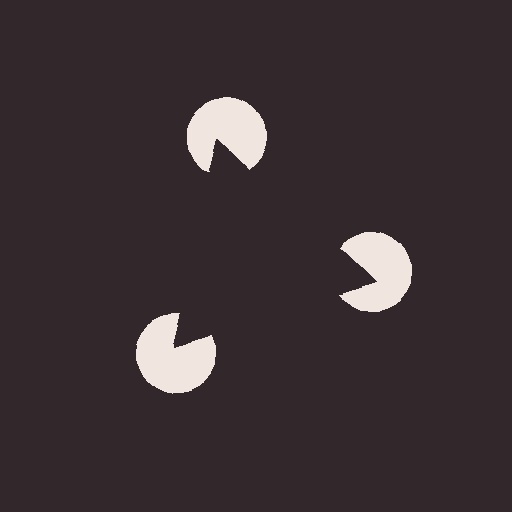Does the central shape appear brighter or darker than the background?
It typically appears slightly darker than the background, even though no actual brightness change is drawn.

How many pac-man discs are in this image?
There are 3 — one at each vertex of the illusory triangle.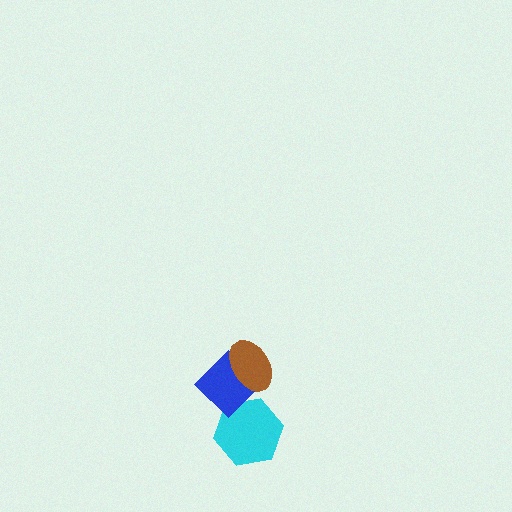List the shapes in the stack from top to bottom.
From top to bottom: the brown ellipse, the blue diamond, the cyan hexagon.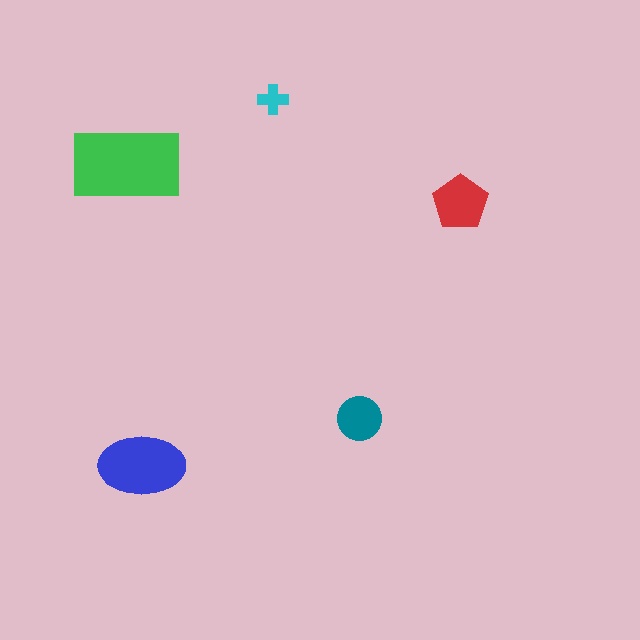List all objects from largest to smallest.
The green rectangle, the blue ellipse, the red pentagon, the teal circle, the cyan cross.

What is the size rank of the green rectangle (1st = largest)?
1st.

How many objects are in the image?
There are 5 objects in the image.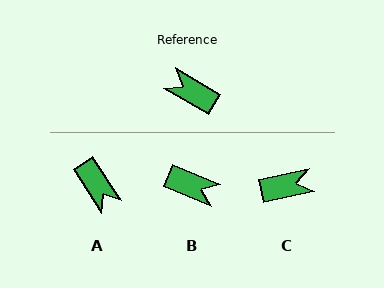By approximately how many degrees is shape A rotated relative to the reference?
Approximately 153 degrees counter-clockwise.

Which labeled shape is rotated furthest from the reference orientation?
B, about 172 degrees away.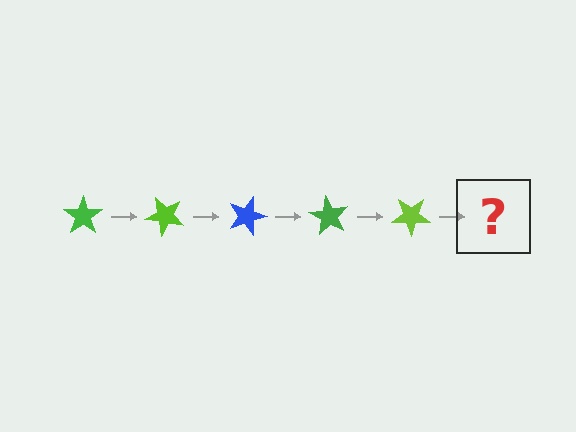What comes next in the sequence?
The next element should be a blue star, rotated 225 degrees from the start.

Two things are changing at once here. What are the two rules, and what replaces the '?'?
The two rules are that it rotates 45 degrees each step and the color cycles through green, lime, and blue. The '?' should be a blue star, rotated 225 degrees from the start.